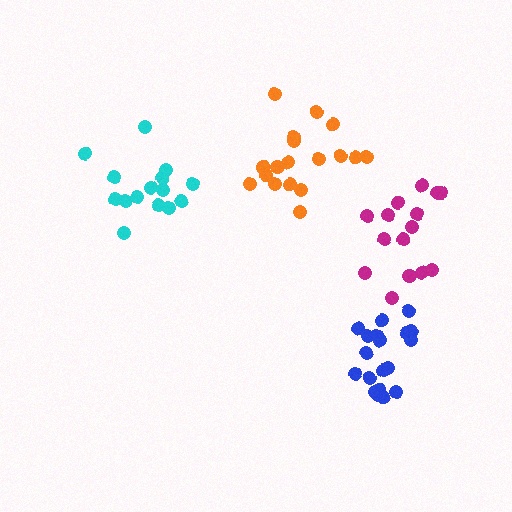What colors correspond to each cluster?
The clusters are colored: orange, cyan, magenta, blue.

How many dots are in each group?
Group 1: 19 dots, Group 2: 15 dots, Group 3: 15 dots, Group 4: 19 dots (68 total).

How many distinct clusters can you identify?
There are 4 distinct clusters.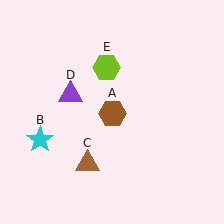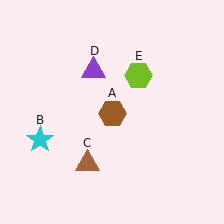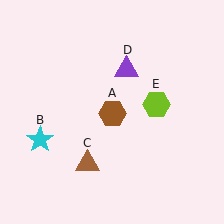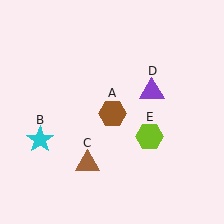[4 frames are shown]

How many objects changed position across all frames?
2 objects changed position: purple triangle (object D), lime hexagon (object E).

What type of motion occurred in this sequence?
The purple triangle (object D), lime hexagon (object E) rotated clockwise around the center of the scene.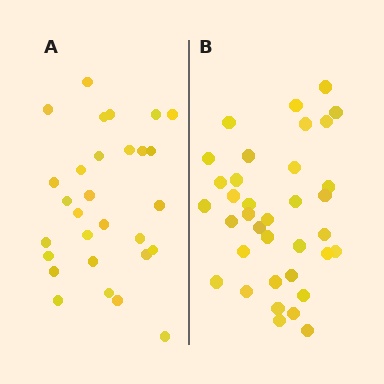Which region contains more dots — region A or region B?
Region B (the right region) has more dots.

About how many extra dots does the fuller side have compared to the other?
Region B has roughly 8 or so more dots than region A.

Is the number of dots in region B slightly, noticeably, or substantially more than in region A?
Region B has only slightly more — the two regions are fairly close. The ratio is roughly 1.2 to 1.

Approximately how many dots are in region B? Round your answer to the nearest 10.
About 40 dots. (The exact count is 36, which rounds to 40.)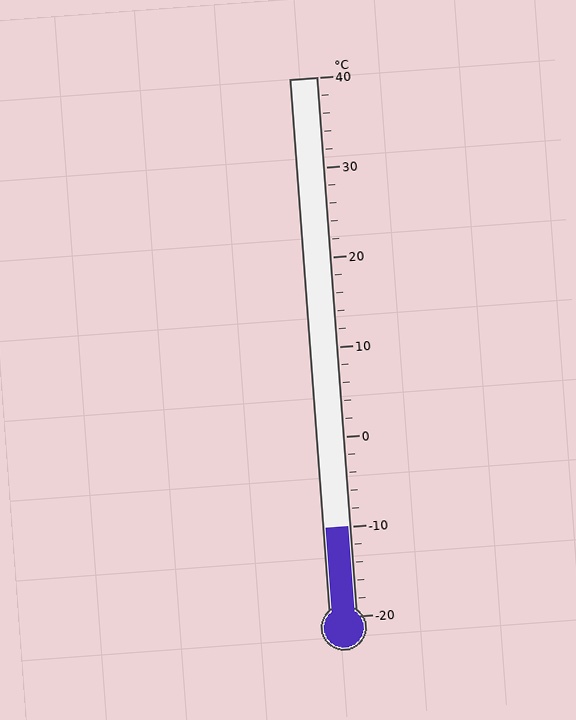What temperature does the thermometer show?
The thermometer shows approximately -10°C.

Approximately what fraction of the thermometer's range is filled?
The thermometer is filled to approximately 15% of its range.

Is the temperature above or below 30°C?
The temperature is below 30°C.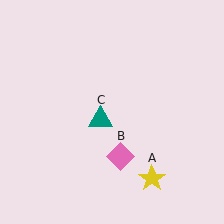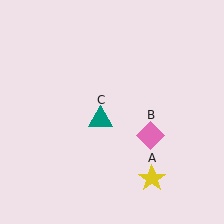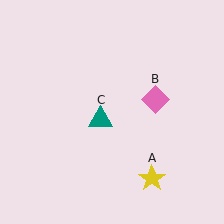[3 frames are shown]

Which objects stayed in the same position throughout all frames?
Yellow star (object A) and teal triangle (object C) remained stationary.